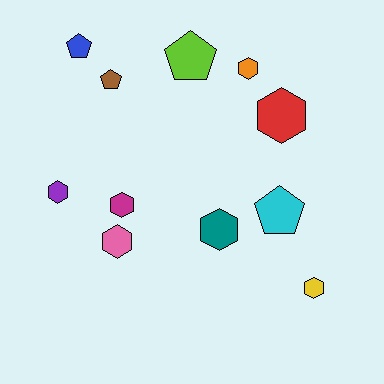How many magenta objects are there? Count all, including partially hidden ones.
There is 1 magenta object.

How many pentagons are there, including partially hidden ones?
There are 4 pentagons.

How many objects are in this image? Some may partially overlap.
There are 11 objects.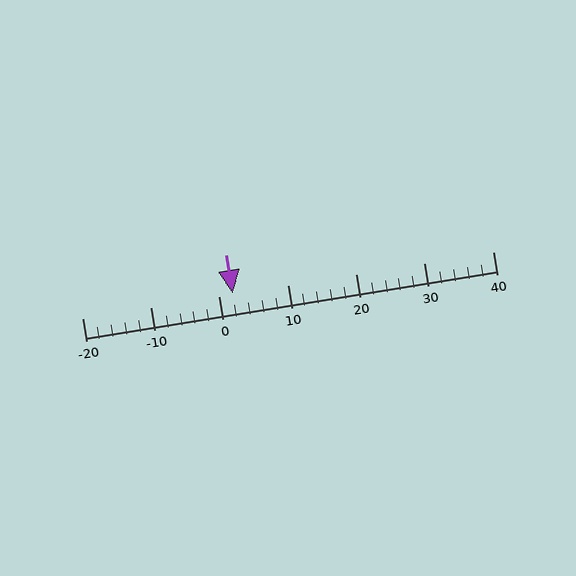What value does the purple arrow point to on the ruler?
The purple arrow points to approximately 2.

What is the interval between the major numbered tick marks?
The major tick marks are spaced 10 units apart.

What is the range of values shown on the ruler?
The ruler shows values from -20 to 40.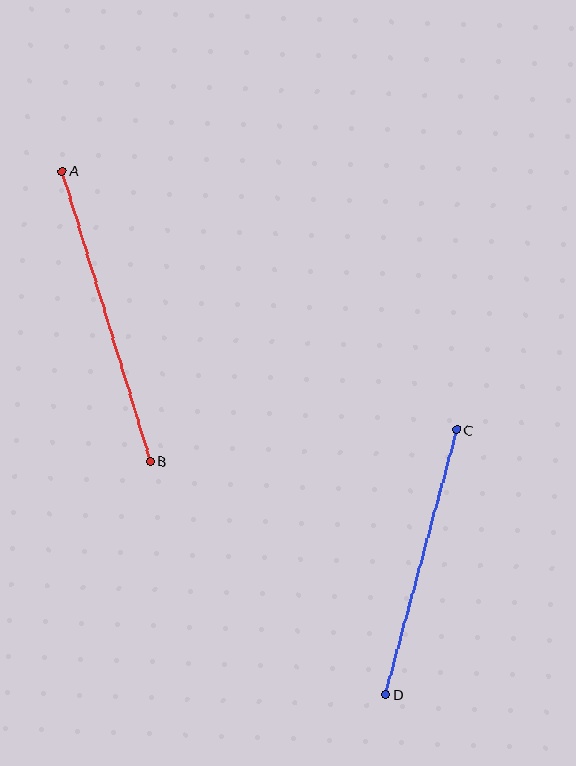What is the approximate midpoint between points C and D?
The midpoint is at approximately (421, 562) pixels.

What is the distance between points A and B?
The distance is approximately 304 pixels.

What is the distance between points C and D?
The distance is approximately 274 pixels.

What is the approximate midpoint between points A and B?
The midpoint is at approximately (106, 316) pixels.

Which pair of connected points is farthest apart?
Points A and B are farthest apart.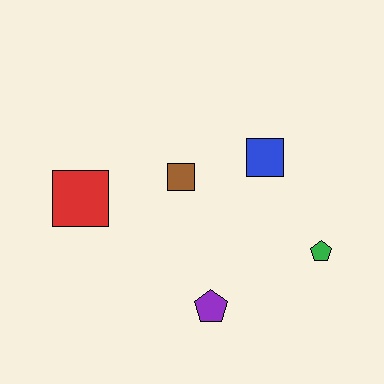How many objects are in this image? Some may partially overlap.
There are 5 objects.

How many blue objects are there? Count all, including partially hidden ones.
There is 1 blue object.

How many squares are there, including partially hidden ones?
There are 3 squares.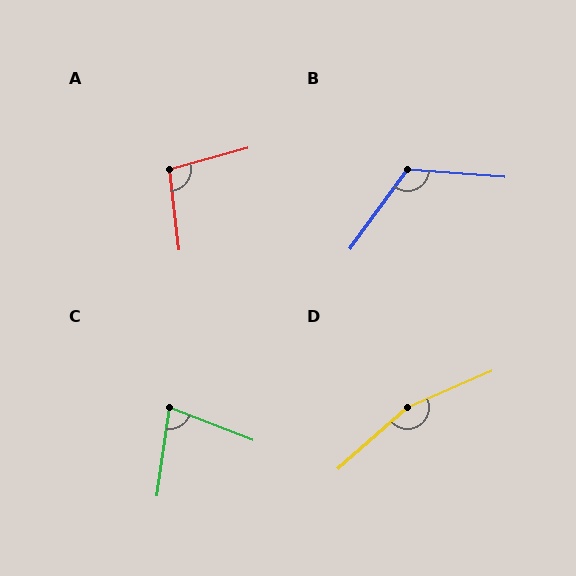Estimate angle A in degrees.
Approximately 99 degrees.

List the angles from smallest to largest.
C (77°), A (99°), B (121°), D (162°).